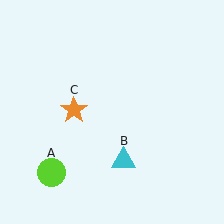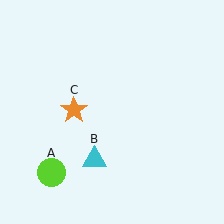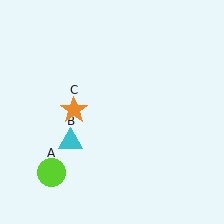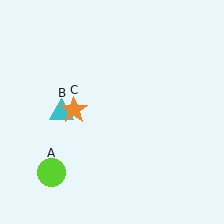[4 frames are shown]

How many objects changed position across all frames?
1 object changed position: cyan triangle (object B).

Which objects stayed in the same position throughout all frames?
Lime circle (object A) and orange star (object C) remained stationary.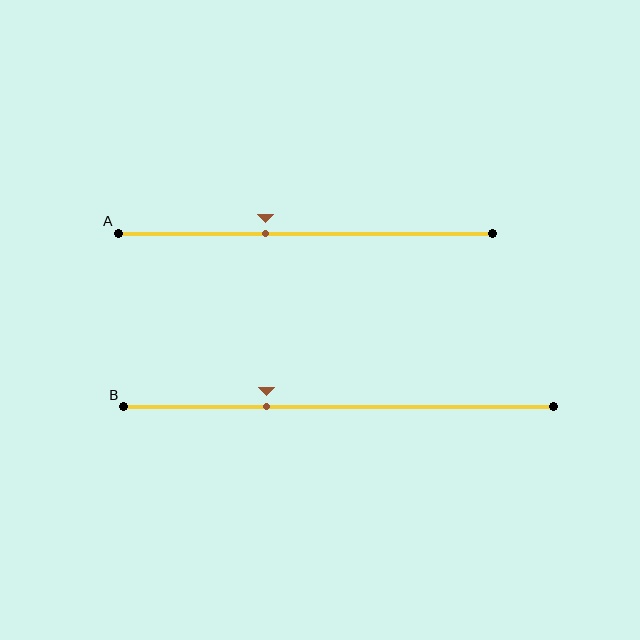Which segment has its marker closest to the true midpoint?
Segment A has its marker closest to the true midpoint.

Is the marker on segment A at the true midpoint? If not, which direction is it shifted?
No, the marker on segment A is shifted to the left by about 11% of the segment length.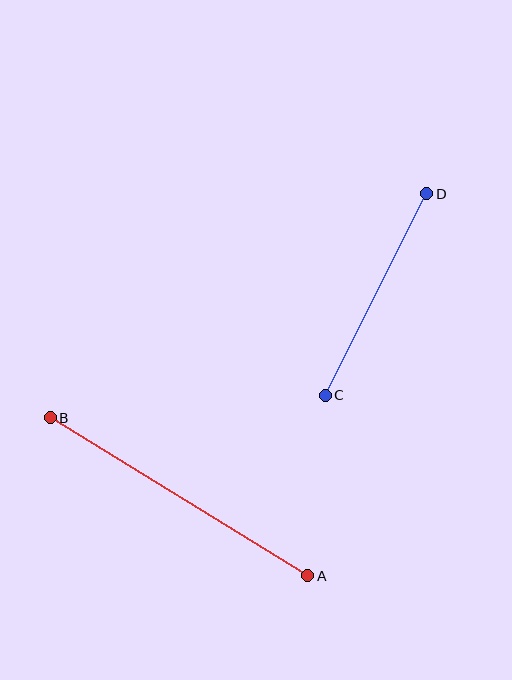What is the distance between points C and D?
The distance is approximately 225 pixels.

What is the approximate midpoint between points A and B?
The midpoint is at approximately (179, 497) pixels.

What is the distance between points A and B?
The distance is approximately 302 pixels.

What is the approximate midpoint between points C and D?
The midpoint is at approximately (376, 294) pixels.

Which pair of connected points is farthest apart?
Points A and B are farthest apart.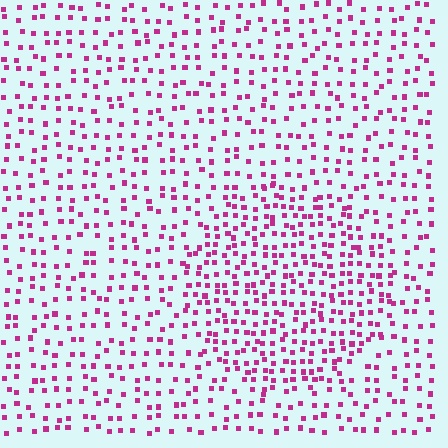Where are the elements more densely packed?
The elements are more densely packed inside the circle boundary.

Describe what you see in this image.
The image contains small magenta elements arranged at two different densities. A circle-shaped region is visible where the elements are more densely packed than the surrounding area.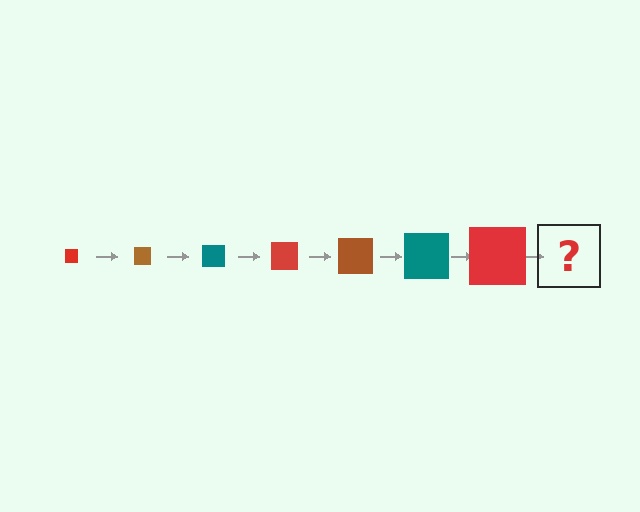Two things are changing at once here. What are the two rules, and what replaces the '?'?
The two rules are that the square grows larger each step and the color cycles through red, brown, and teal. The '?' should be a brown square, larger than the previous one.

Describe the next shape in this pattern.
It should be a brown square, larger than the previous one.